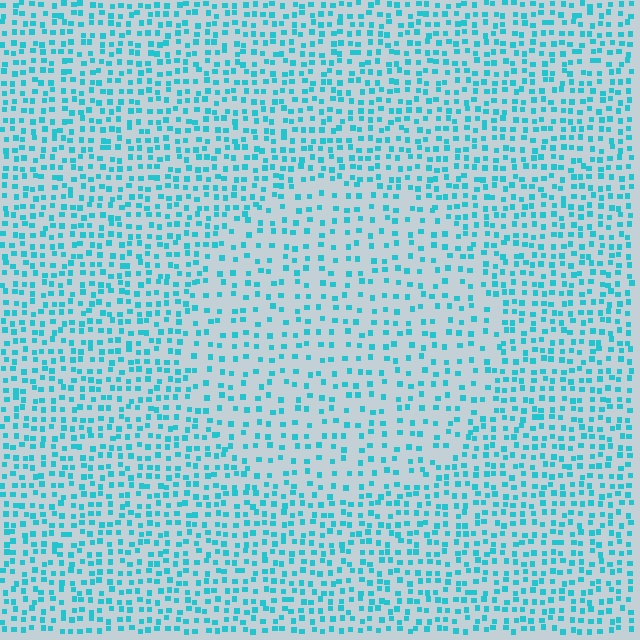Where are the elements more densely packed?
The elements are more densely packed outside the circle boundary.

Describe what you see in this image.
The image contains small cyan elements arranged at two different densities. A circle-shaped region is visible where the elements are less densely packed than the surrounding area.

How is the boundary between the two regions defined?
The boundary is defined by a change in element density (approximately 1.7x ratio). All elements are the same color, size, and shape.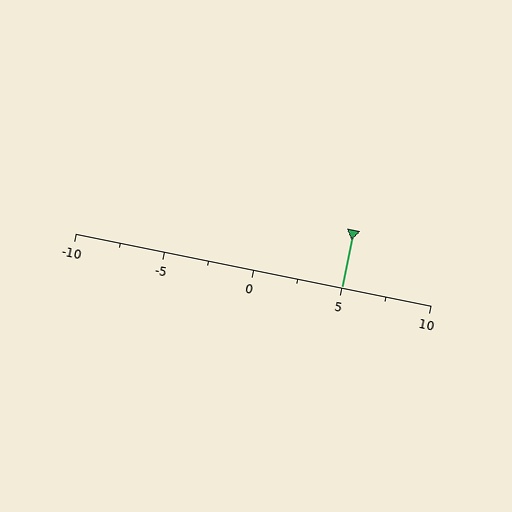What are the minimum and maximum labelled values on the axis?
The axis runs from -10 to 10.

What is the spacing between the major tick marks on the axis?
The major ticks are spaced 5 apart.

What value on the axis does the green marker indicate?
The marker indicates approximately 5.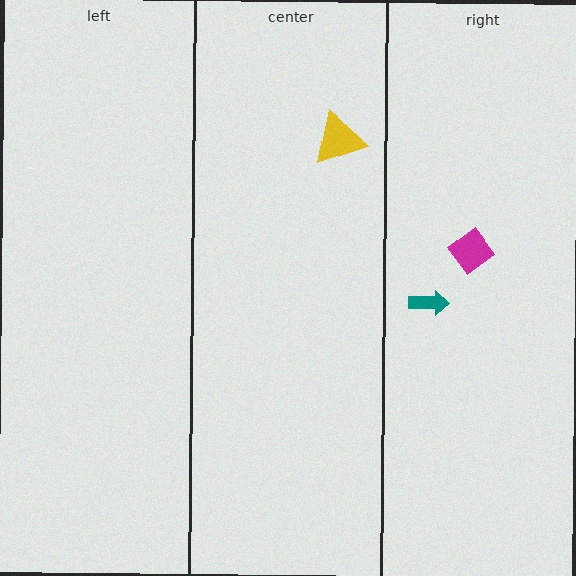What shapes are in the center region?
The yellow triangle.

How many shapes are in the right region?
2.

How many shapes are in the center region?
1.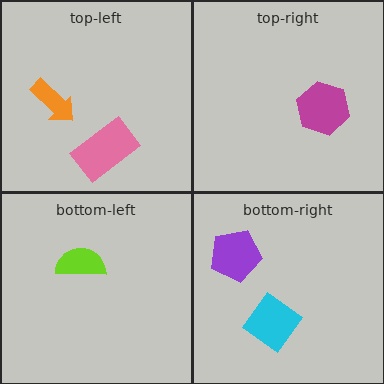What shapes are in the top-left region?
The pink rectangle, the orange arrow.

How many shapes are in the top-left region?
2.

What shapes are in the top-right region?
The magenta hexagon.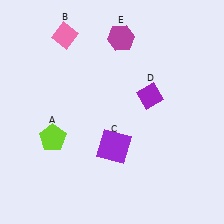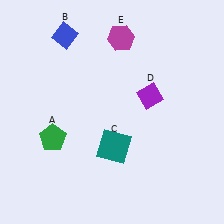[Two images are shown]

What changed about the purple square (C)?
In Image 1, C is purple. In Image 2, it changed to teal.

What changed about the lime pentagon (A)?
In Image 1, A is lime. In Image 2, it changed to green.